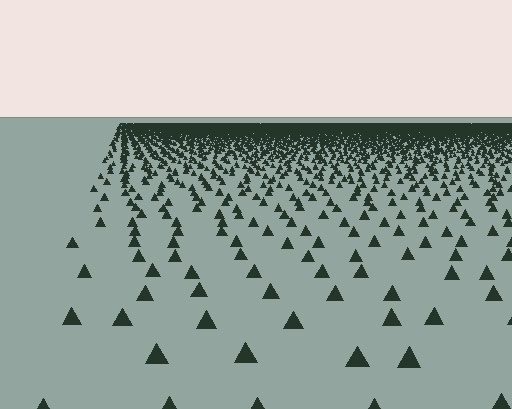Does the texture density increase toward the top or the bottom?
Density increases toward the top.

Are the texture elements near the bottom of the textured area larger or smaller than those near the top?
Larger. Near the bottom, elements are closer to the viewer and appear at a bigger on-screen size.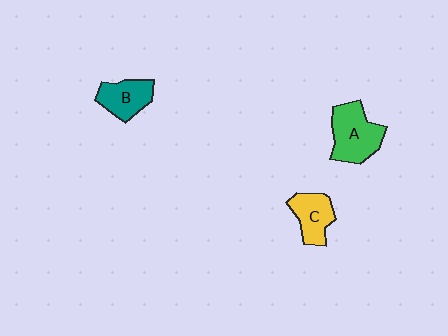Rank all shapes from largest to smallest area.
From largest to smallest: A (green), B (teal), C (yellow).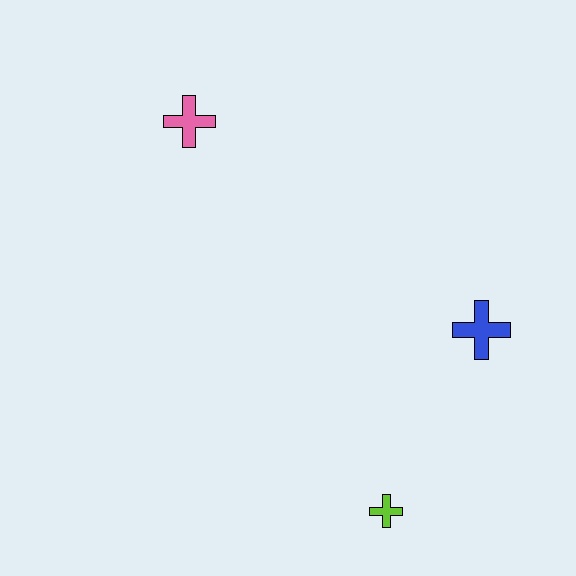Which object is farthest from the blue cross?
The pink cross is farthest from the blue cross.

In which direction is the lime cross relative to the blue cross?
The lime cross is below the blue cross.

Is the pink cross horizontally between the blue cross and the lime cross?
No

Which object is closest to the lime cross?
The blue cross is closest to the lime cross.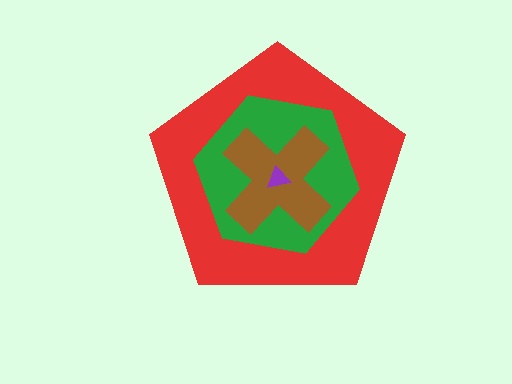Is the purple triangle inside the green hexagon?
Yes.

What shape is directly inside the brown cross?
The purple triangle.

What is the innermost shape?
The purple triangle.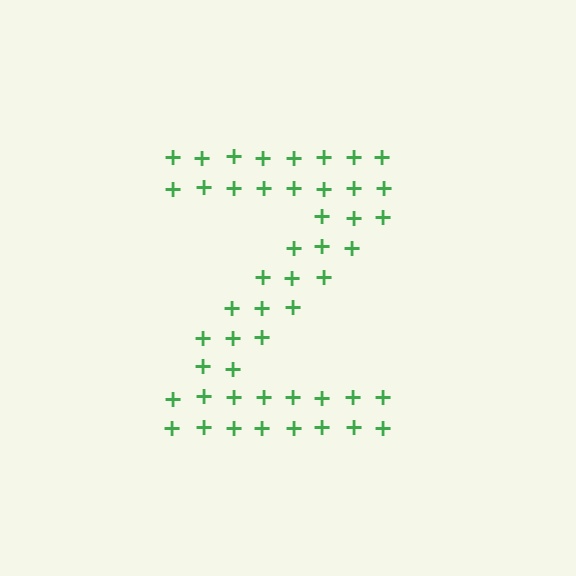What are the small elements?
The small elements are plus signs.